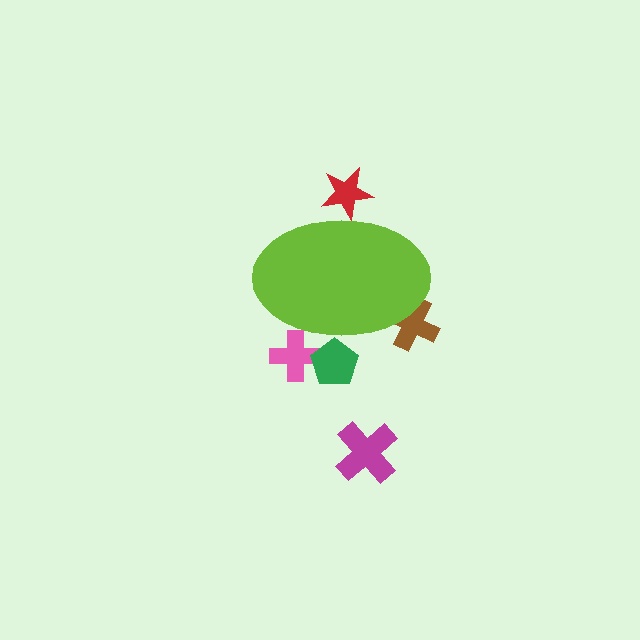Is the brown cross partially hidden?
Yes, the brown cross is partially hidden behind the lime ellipse.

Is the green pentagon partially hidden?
Yes, the green pentagon is partially hidden behind the lime ellipse.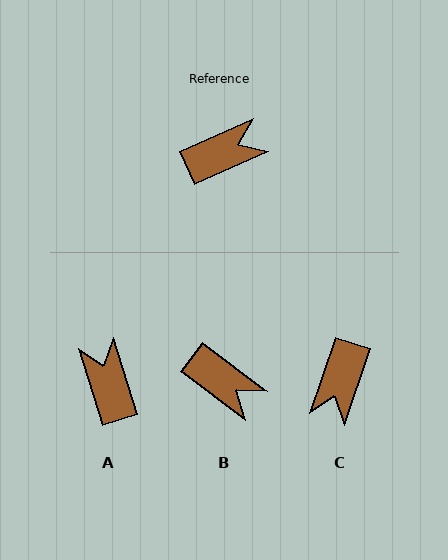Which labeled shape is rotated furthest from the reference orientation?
C, about 133 degrees away.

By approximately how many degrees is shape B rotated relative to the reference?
Approximately 61 degrees clockwise.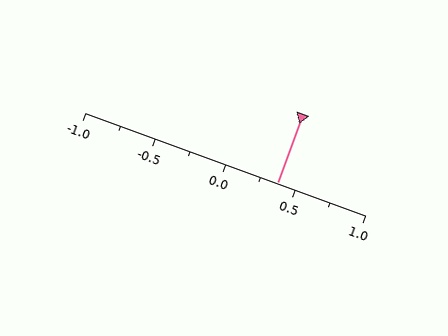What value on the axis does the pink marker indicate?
The marker indicates approximately 0.38.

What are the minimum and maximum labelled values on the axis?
The axis runs from -1.0 to 1.0.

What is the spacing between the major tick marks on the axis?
The major ticks are spaced 0.5 apart.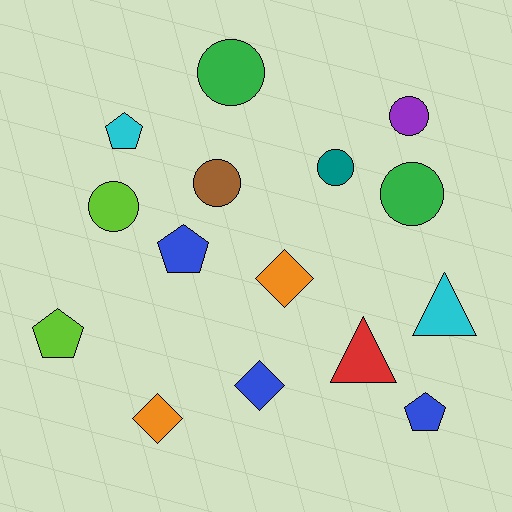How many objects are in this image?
There are 15 objects.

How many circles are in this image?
There are 6 circles.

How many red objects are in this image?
There is 1 red object.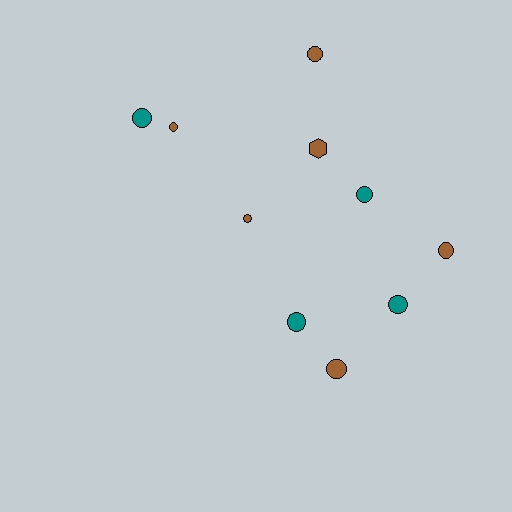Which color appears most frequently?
Brown, with 6 objects.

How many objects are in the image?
There are 10 objects.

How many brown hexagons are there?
There is 1 brown hexagon.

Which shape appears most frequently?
Circle, with 9 objects.